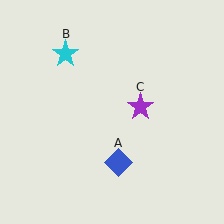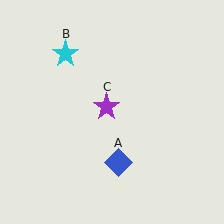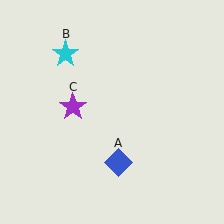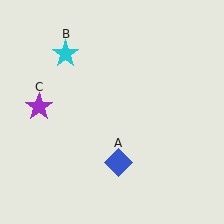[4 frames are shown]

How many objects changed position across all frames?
1 object changed position: purple star (object C).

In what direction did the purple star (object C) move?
The purple star (object C) moved left.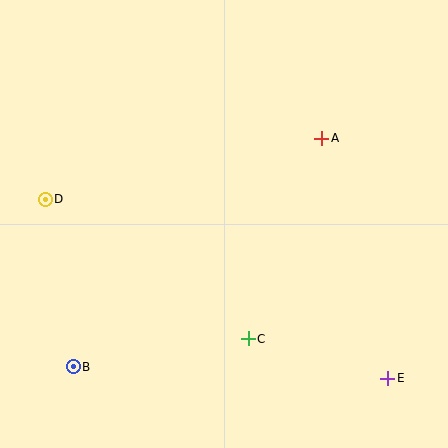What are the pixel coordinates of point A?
Point A is at (322, 138).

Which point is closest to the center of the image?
Point C at (248, 339) is closest to the center.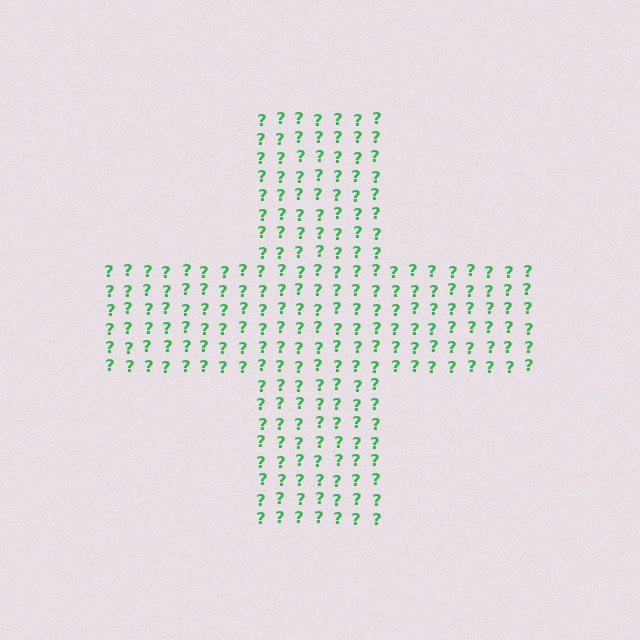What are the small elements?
The small elements are question marks.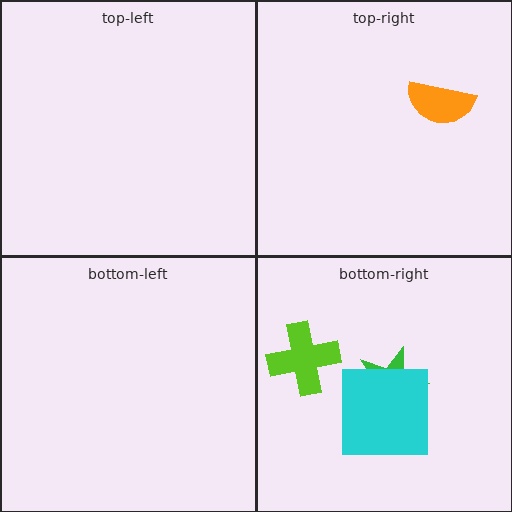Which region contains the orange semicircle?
The top-right region.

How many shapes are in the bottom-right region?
3.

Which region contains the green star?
The bottom-right region.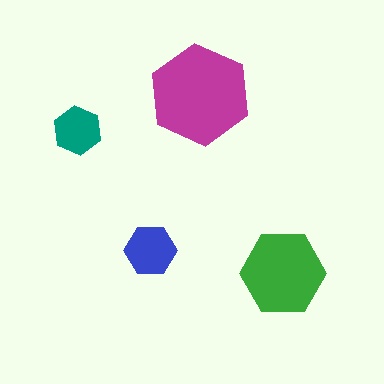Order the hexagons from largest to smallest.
the magenta one, the green one, the blue one, the teal one.